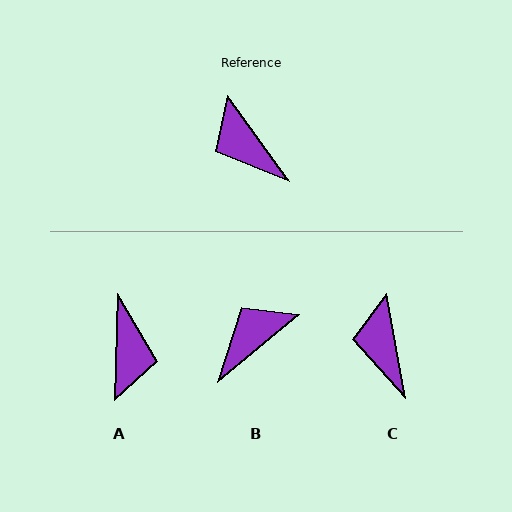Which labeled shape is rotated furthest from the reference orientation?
A, about 143 degrees away.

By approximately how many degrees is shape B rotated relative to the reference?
Approximately 86 degrees clockwise.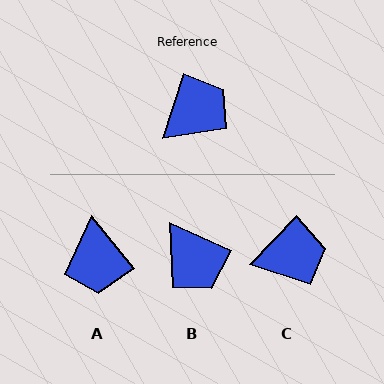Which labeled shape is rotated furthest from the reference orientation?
A, about 124 degrees away.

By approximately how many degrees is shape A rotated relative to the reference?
Approximately 124 degrees clockwise.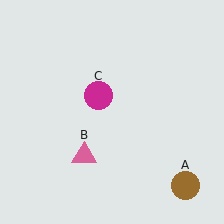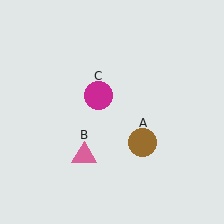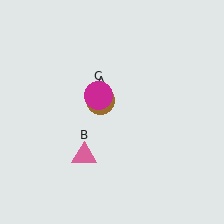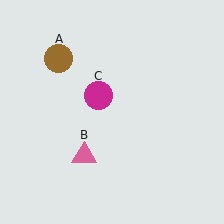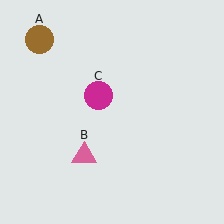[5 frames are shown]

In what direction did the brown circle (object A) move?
The brown circle (object A) moved up and to the left.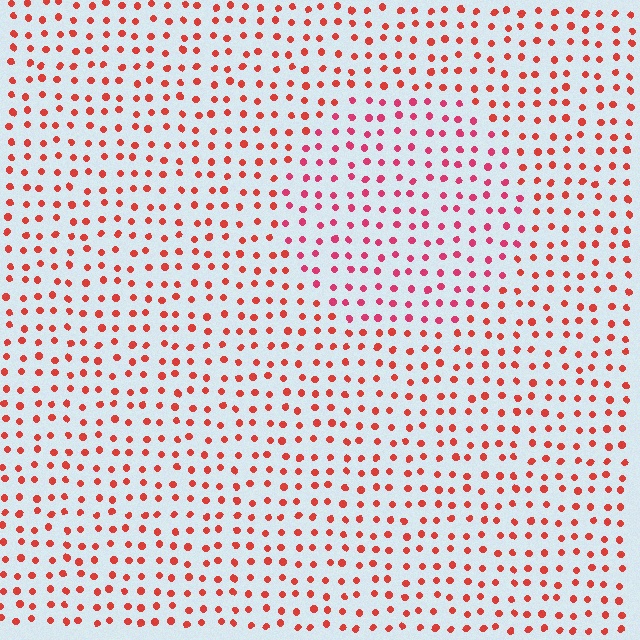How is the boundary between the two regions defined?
The boundary is defined purely by a slight shift in hue (about 23 degrees). Spacing, size, and orientation are identical on both sides.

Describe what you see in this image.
The image is filled with small red elements in a uniform arrangement. A circle-shaped region is visible where the elements are tinted to a slightly different hue, forming a subtle color boundary.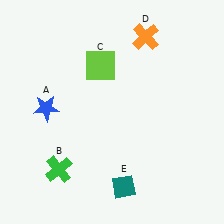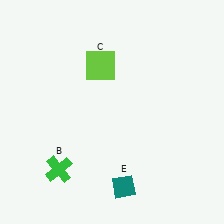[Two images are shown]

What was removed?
The orange cross (D), the blue star (A) were removed in Image 2.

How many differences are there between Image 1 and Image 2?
There are 2 differences between the two images.